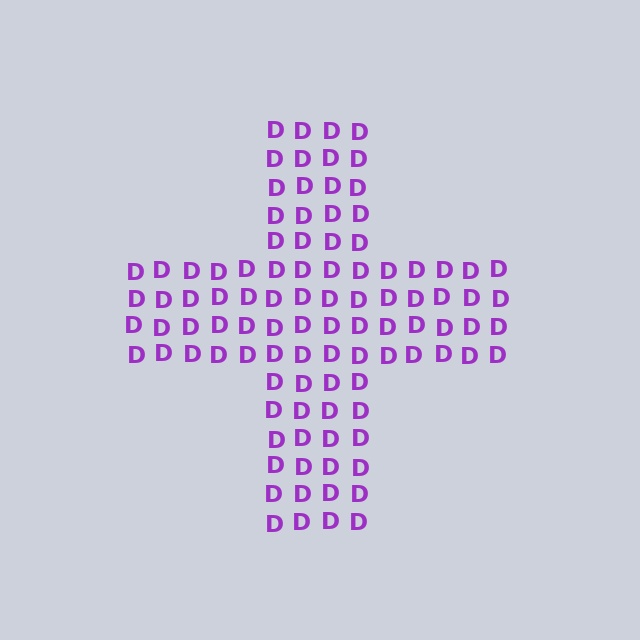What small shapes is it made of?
It is made of small letter D's.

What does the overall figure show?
The overall figure shows a cross.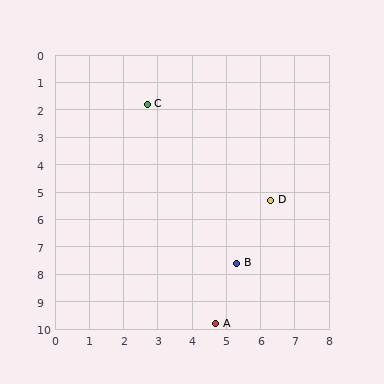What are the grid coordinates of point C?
Point C is at approximately (2.7, 1.8).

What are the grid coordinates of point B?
Point B is at approximately (5.3, 7.6).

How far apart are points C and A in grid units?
Points C and A are about 8.2 grid units apart.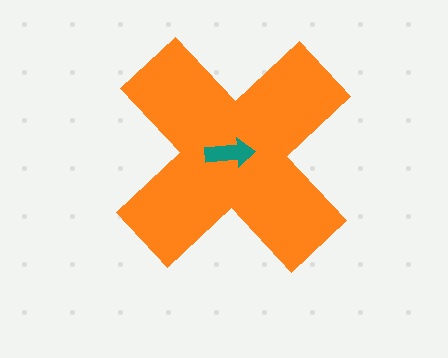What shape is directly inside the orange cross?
The teal arrow.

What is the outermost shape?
The orange cross.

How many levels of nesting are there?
2.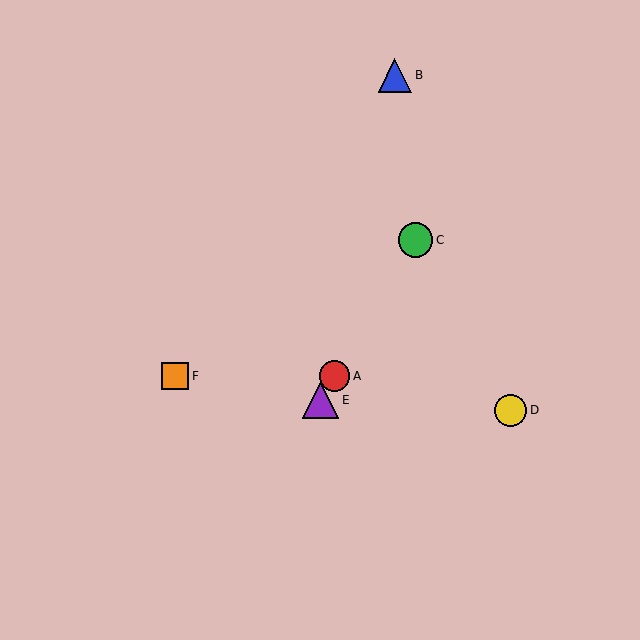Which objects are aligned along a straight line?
Objects A, C, E are aligned along a straight line.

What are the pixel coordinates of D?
Object D is at (511, 410).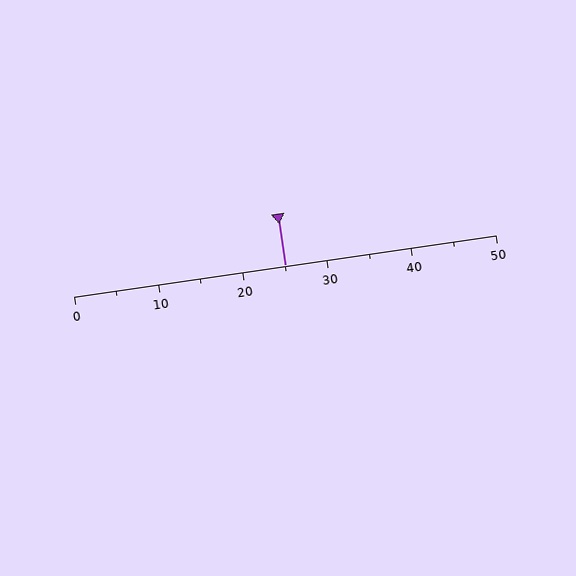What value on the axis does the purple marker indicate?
The marker indicates approximately 25.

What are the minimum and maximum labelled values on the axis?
The axis runs from 0 to 50.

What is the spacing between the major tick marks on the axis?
The major ticks are spaced 10 apart.